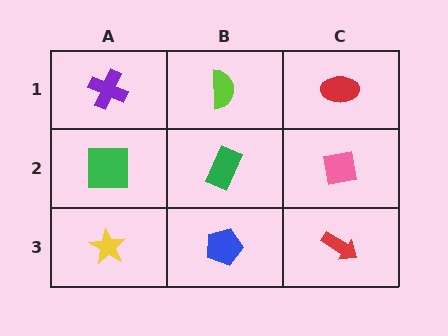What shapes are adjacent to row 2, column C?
A red ellipse (row 1, column C), a red arrow (row 3, column C), a green rectangle (row 2, column B).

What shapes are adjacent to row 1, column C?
A pink square (row 2, column C), a lime semicircle (row 1, column B).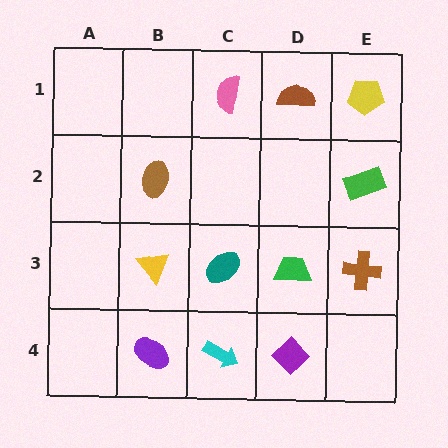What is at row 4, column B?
A purple ellipse.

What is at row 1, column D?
A brown semicircle.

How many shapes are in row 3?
4 shapes.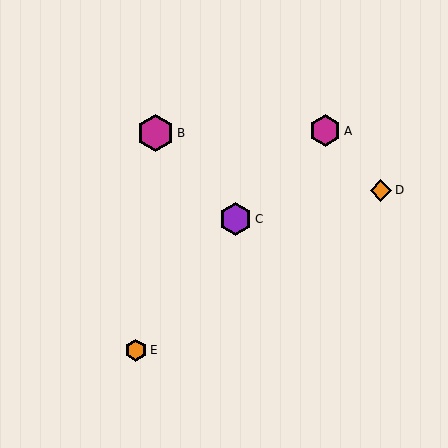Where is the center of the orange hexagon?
The center of the orange hexagon is at (136, 350).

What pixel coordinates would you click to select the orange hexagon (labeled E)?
Click at (136, 350) to select the orange hexagon E.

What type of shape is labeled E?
Shape E is an orange hexagon.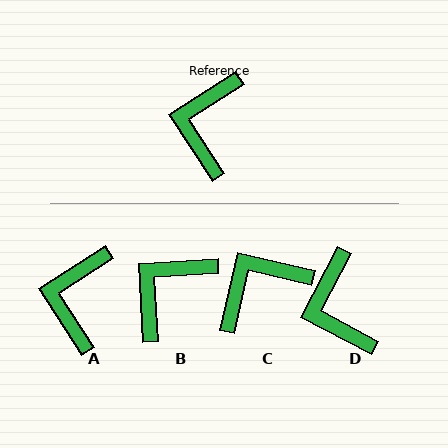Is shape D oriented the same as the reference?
No, it is off by about 29 degrees.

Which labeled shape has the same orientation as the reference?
A.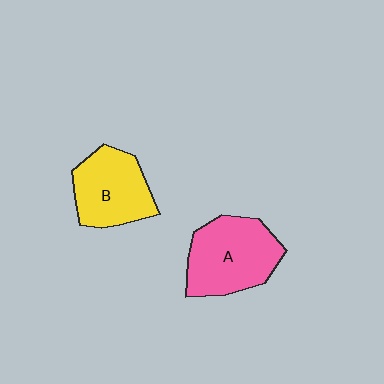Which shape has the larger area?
Shape A (pink).